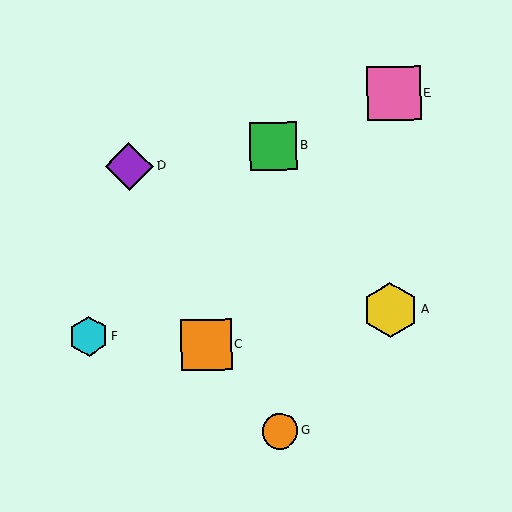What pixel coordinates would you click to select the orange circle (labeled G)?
Click at (280, 431) to select the orange circle G.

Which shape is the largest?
The yellow hexagon (labeled A) is the largest.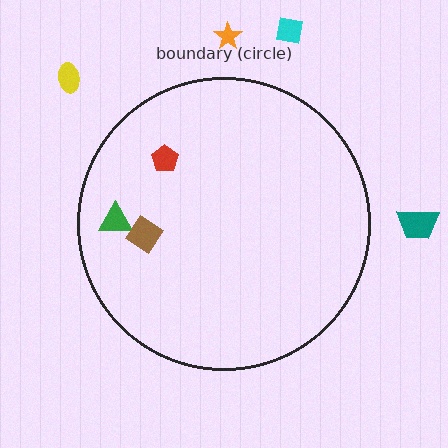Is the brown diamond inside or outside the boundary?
Inside.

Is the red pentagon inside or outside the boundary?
Inside.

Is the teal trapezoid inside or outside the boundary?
Outside.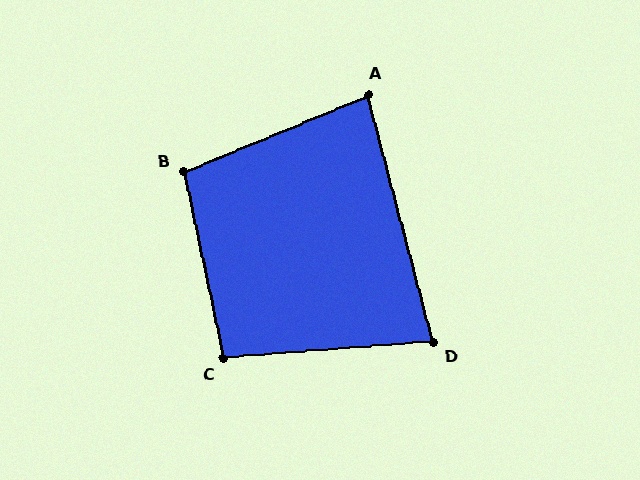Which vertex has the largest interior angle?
B, at approximately 101 degrees.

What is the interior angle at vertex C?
Approximately 98 degrees (obtuse).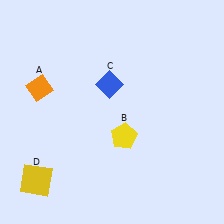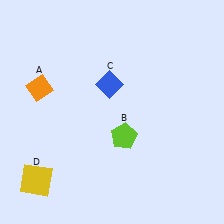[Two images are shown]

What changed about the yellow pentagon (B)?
In Image 1, B is yellow. In Image 2, it changed to lime.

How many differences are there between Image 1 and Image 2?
There is 1 difference between the two images.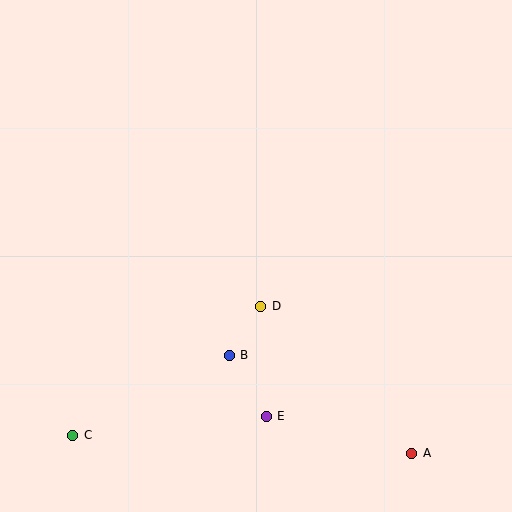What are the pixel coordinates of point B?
Point B is at (229, 355).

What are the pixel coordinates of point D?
Point D is at (261, 306).